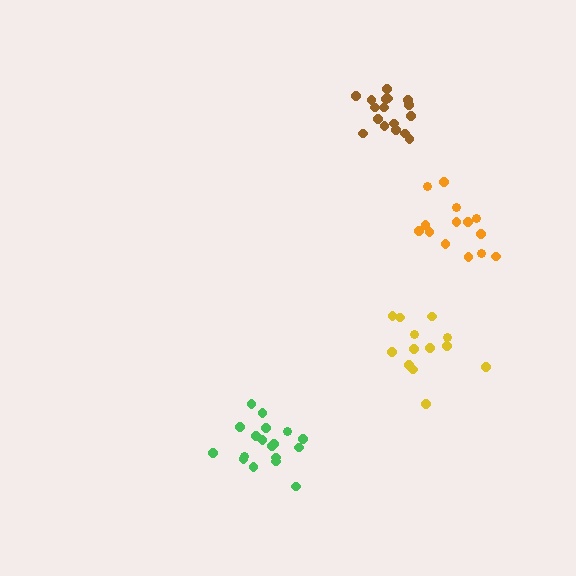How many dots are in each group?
Group 1: 18 dots, Group 2: 13 dots, Group 3: 14 dots, Group 4: 17 dots (62 total).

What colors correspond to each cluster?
The clusters are colored: green, yellow, orange, brown.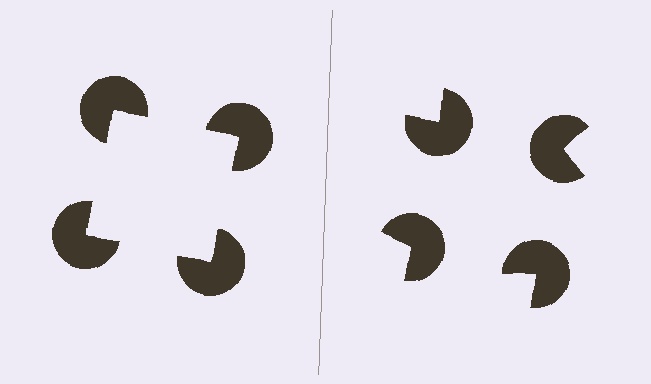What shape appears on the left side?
An illusory square.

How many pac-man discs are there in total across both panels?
8 — 4 on each side.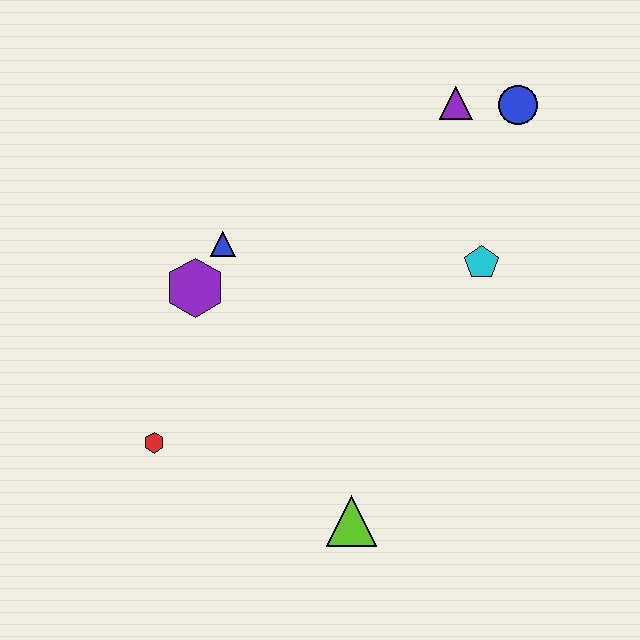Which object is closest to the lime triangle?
The red hexagon is closest to the lime triangle.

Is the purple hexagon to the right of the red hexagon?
Yes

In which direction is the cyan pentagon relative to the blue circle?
The cyan pentagon is below the blue circle.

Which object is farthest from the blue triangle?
The blue circle is farthest from the blue triangle.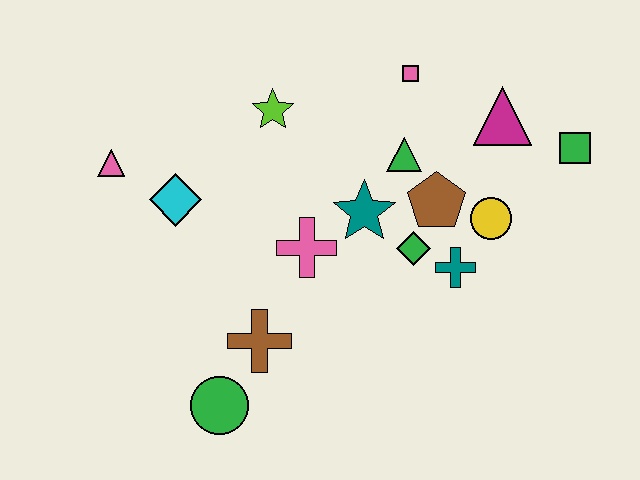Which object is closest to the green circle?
The brown cross is closest to the green circle.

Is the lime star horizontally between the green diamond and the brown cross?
Yes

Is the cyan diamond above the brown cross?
Yes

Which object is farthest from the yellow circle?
The pink triangle is farthest from the yellow circle.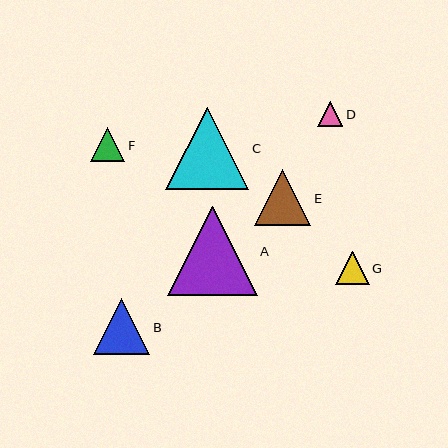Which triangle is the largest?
Triangle A is the largest with a size of approximately 89 pixels.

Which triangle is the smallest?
Triangle D is the smallest with a size of approximately 25 pixels.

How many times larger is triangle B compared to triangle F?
Triangle B is approximately 1.7 times the size of triangle F.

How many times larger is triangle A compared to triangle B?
Triangle A is approximately 1.6 times the size of triangle B.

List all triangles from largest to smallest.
From largest to smallest: A, C, B, E, F, G, D.